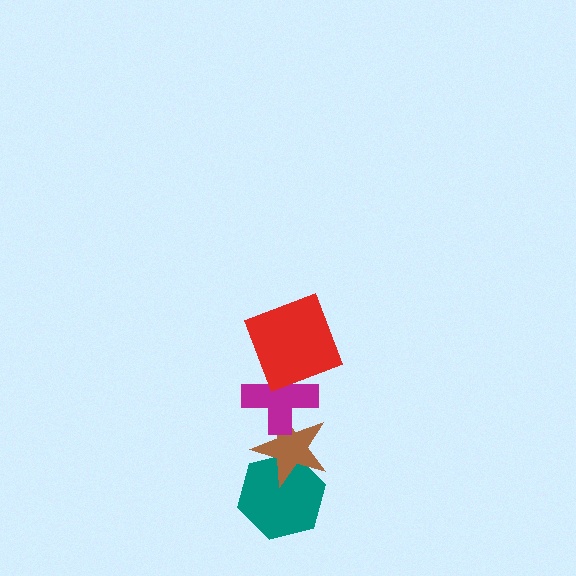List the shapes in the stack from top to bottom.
From top to bottom: the red square, the magenta cross, the brown star, the teal hexagon.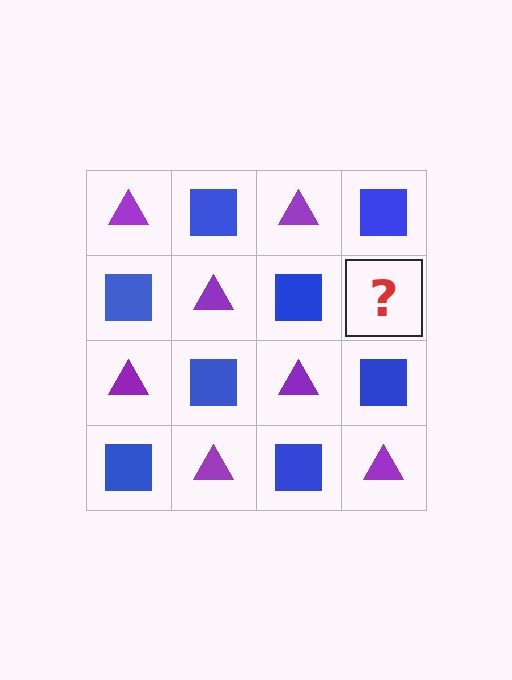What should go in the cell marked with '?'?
The missing cell should contain a purple triangle.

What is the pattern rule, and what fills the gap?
The rule is that it alternates purple triangle and blue square in a checkerboard pattern. The gap should be filled with a purple triangle.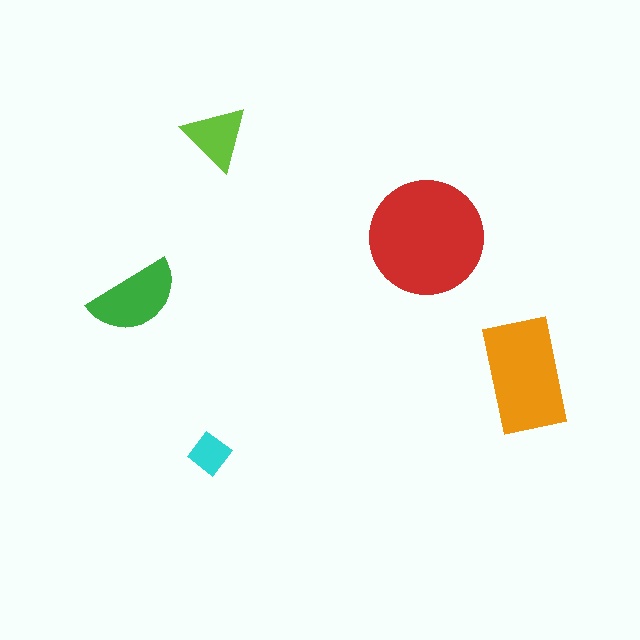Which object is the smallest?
The cyan diamond.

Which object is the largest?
The red circle.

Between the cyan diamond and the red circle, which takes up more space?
The red circle.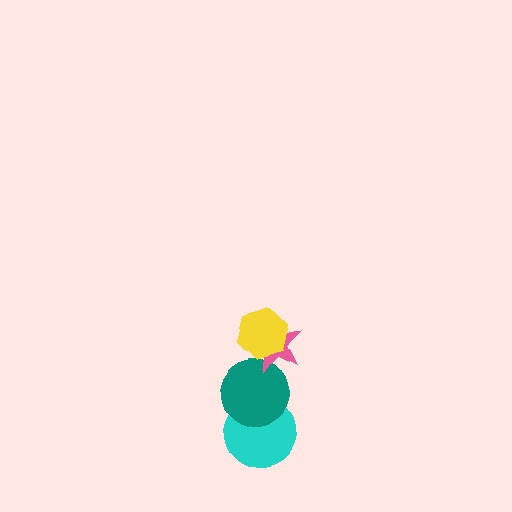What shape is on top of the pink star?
The yellow hexagon is on top of the pink star.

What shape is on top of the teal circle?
The pink star is on top of the teal circle.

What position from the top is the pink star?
The pink star is 2nd from the top.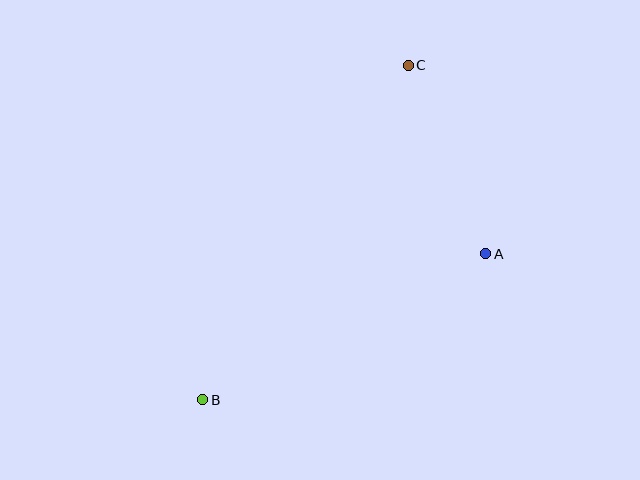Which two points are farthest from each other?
Points B and C are farthest from each other.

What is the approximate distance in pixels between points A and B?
The distance between A and B is approximately 318 pixels.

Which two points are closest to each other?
Points A and C are closest to each other.